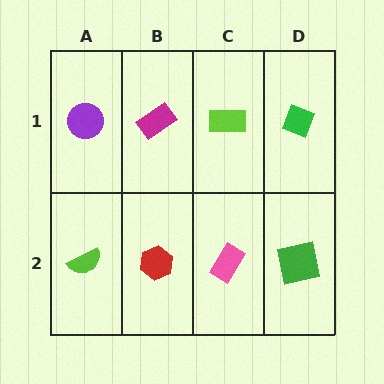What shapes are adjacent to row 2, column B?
A magenta rectangle (row 1, column B), a lime semicircle (row 2, column A), a pink rectangle (row 2, column C).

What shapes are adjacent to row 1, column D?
A green square (row 2, column D), a lime rectangle (row 1, column C).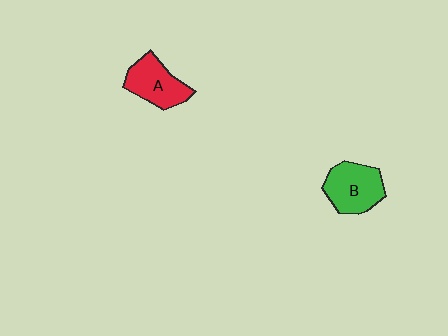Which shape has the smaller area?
Shape A (red).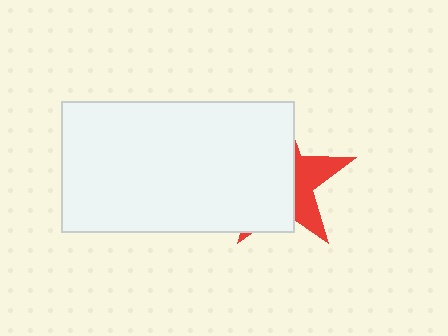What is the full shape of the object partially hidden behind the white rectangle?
The partially hidden object is a red star.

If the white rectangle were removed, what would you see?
You would see the complete red star.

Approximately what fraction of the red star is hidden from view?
Roughly 66% of the red star is hidden behind the white rectangle.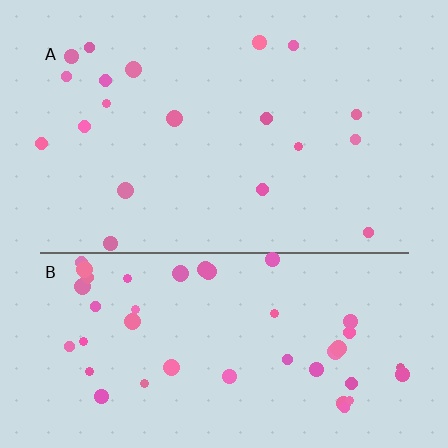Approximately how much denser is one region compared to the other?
Approximately 2.3× — region B over region A.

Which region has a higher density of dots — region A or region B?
B (the bottom).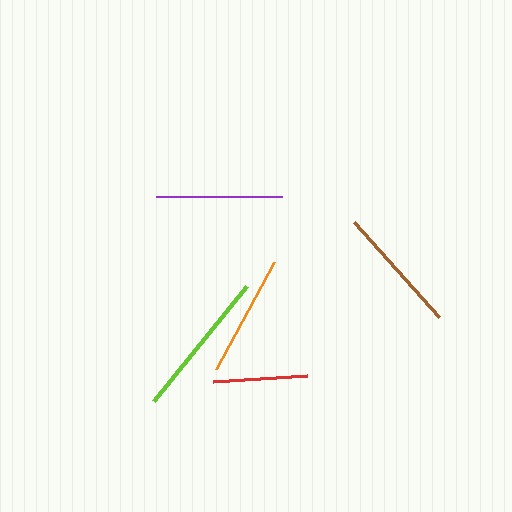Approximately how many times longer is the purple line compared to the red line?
The purple line is approximately 1.3 times the length of the red line.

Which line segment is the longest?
The lime line is the longest at approximately 148 pixels.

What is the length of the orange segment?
The orange segment is approximately 121 pixels long.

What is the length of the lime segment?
The lime segment is approximately 148 pixels long.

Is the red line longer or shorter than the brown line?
The brown line is longer than the red line.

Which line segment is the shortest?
The red line is the shortest at approximately 95 pixels.